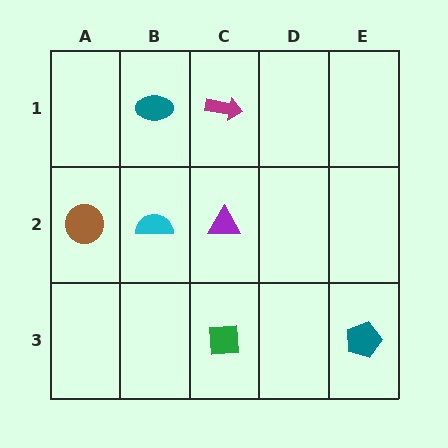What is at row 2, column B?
A cyan semicircle.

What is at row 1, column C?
A magenta arrow.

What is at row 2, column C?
A purple triangle.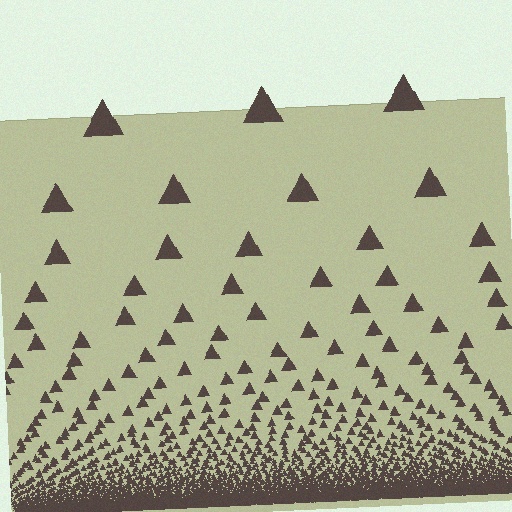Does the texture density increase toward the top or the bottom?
Density increases toward the bottom.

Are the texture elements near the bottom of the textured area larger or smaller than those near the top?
Smaller. The gradient is inverted — elements near the bottom are smaller and denser.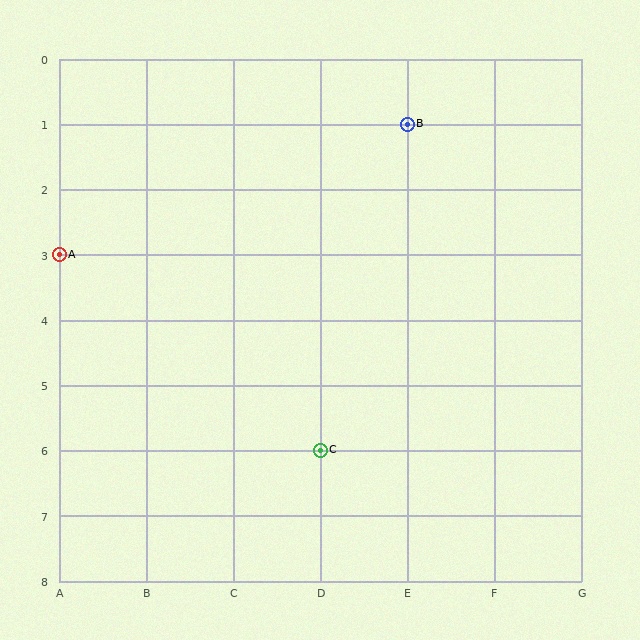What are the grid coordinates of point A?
Point A is at grid coordinates (A, 3).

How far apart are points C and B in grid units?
Points C and B are 1 column and 5 rows apart (about 5.1 grid units diagonally).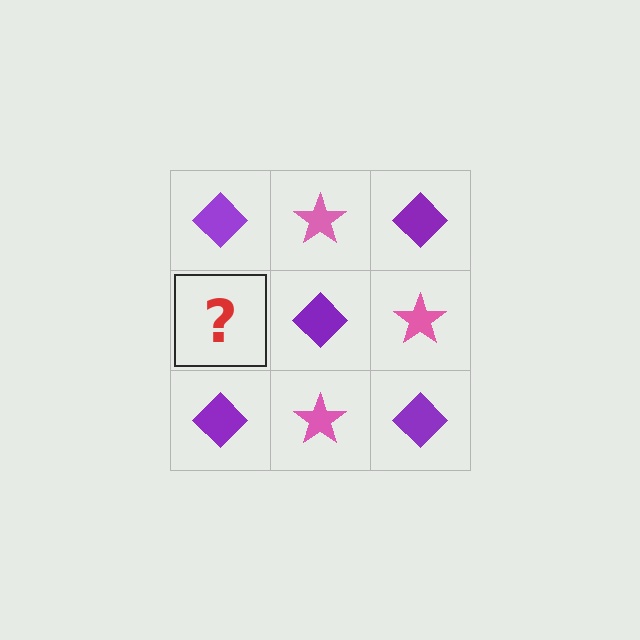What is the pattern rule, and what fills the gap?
The rule is that it alternates purple diamond and pink star in a checkerboard pattern. The gap should be filled with a pink star.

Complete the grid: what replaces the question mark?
The question mark should be replaced with a pink star.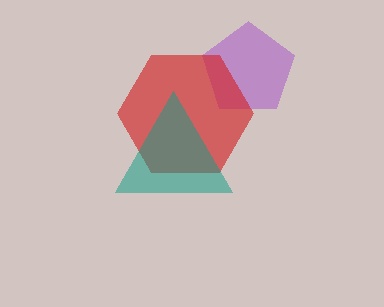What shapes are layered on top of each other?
The layered shapes are: a purple pentagon, a red hexagon, a teal triangle.